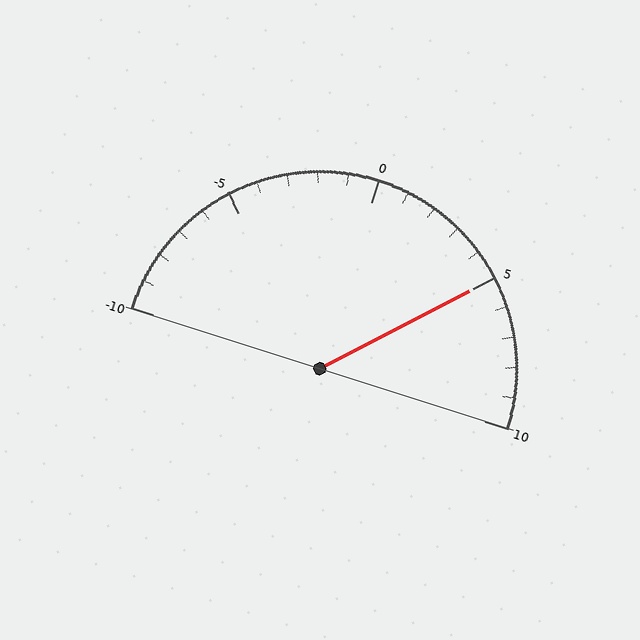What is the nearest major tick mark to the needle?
The nearest major tick mark is 5.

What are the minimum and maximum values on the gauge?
The gauge ranges from -10 to 10.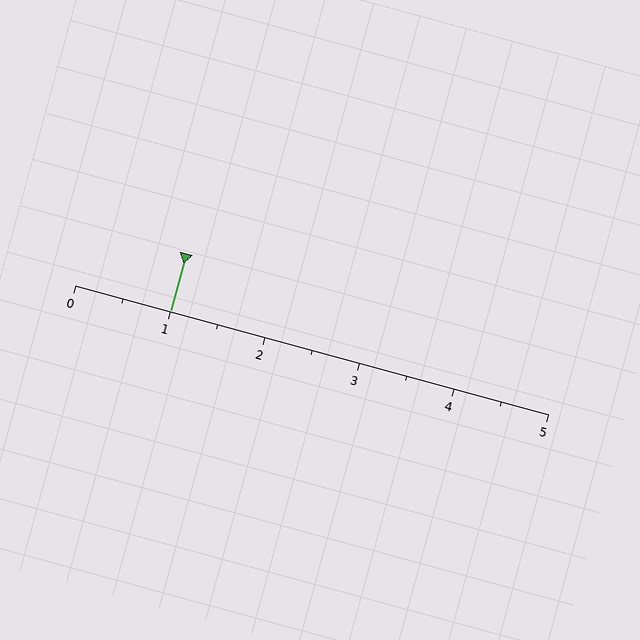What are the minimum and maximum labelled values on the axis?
The axis runs from 0 to 5.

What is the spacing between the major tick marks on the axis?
The major ticks are spaced 1 apart.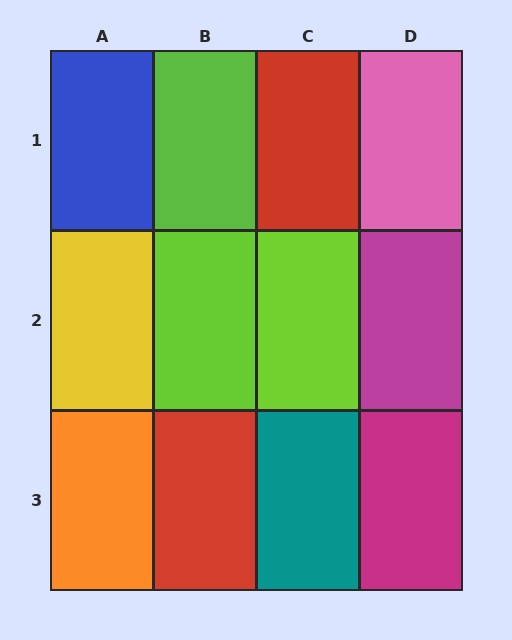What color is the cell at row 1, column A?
Blue.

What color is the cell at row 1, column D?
Pink.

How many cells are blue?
1 cell is blue.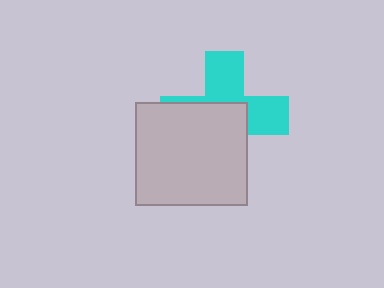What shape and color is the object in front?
The object in front is a light gray rectangle.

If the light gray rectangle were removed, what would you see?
You would see the complete cyan cross.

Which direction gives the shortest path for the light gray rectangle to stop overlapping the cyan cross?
Moving toward the lower-left gives the shortest separation.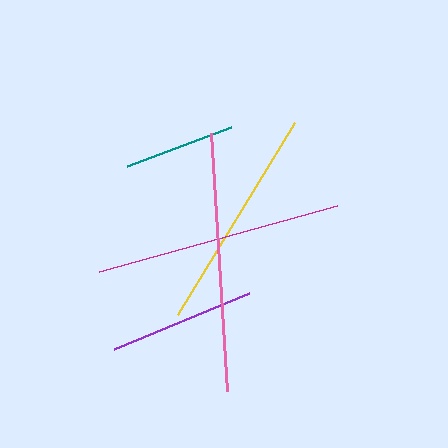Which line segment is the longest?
The pink line is the longest at approximately 258 pixels.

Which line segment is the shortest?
The teal line is the shortest at approximately 112 pixels.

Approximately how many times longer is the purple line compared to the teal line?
The purple line is approximately 1.3 times the length of the teal line.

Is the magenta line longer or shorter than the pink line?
The pink line is longer than the magenta line.